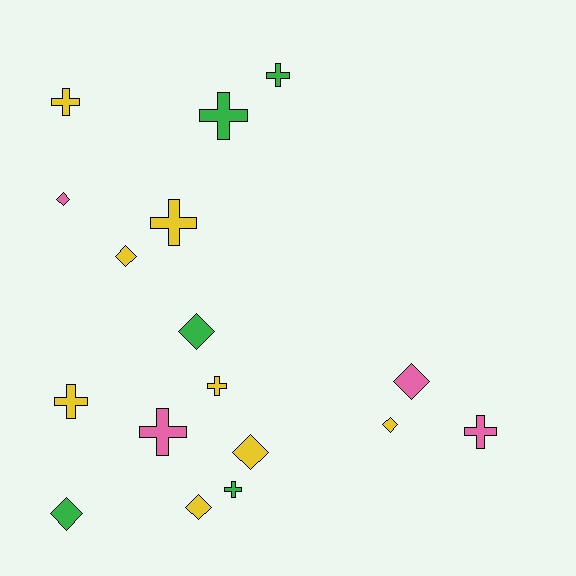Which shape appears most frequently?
Cross, with 9 objects.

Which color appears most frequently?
Yellow, with 8 objects.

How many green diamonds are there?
There are 2 green diamonds.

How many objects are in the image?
There are 17 objects.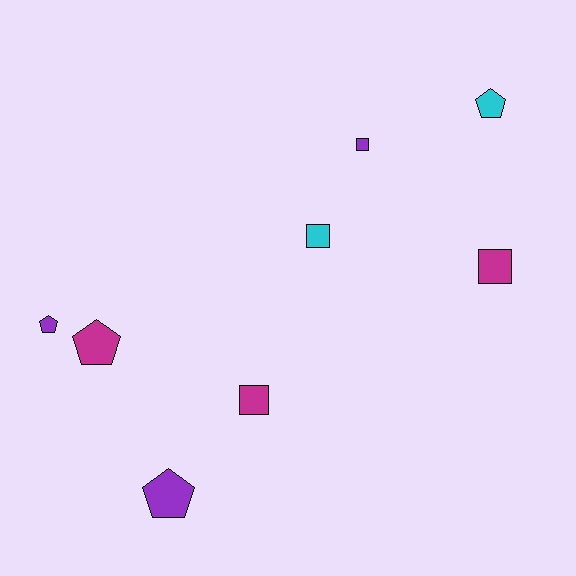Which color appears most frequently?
Purple, with 3 objects.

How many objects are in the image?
There are 8 objects.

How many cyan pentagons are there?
There is 1 cyan pentagon.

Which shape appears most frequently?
Square, with 4 objects.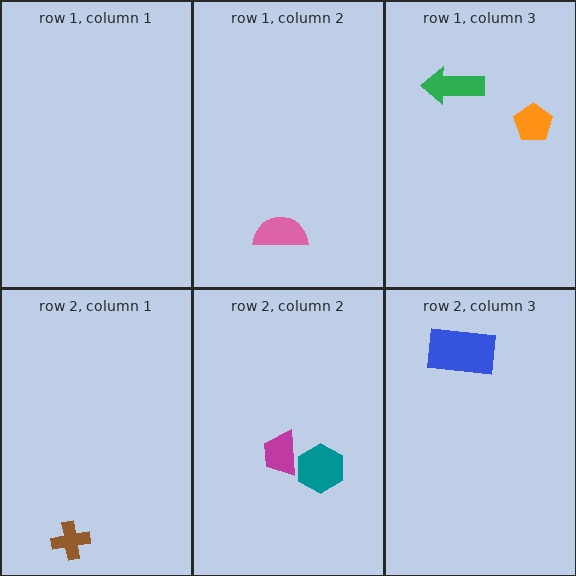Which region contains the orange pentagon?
The row 1, column 3 region.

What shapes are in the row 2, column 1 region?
The brown cross.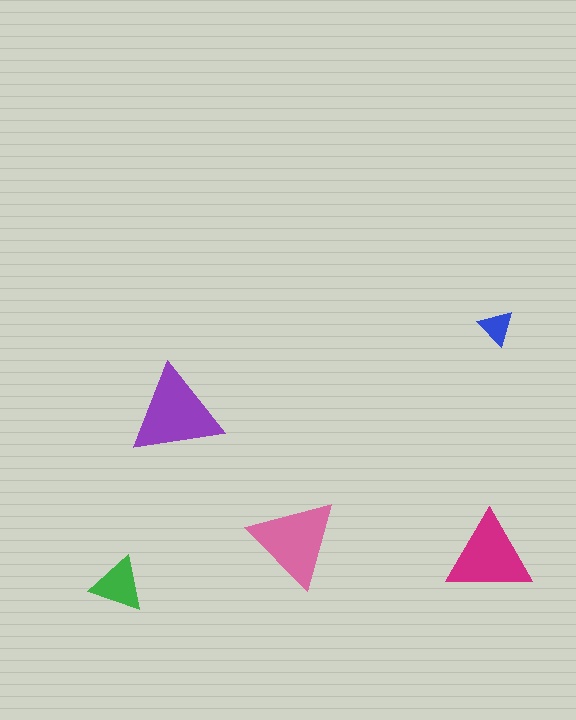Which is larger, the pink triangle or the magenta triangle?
The pink one.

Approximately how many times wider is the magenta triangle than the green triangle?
About 1.5 times wider.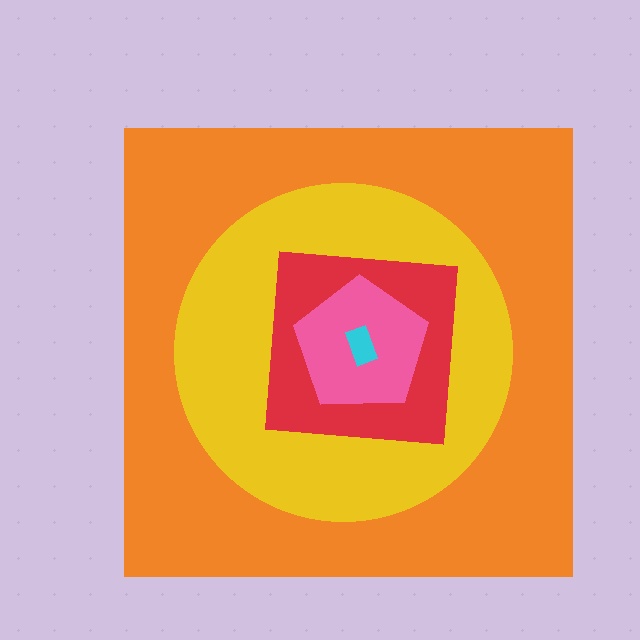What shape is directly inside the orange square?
The yellow circle.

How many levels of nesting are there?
5.